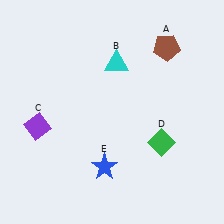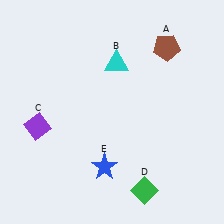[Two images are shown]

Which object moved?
The green diamond (D) moved down.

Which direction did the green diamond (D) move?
The green diamond (D) moved down.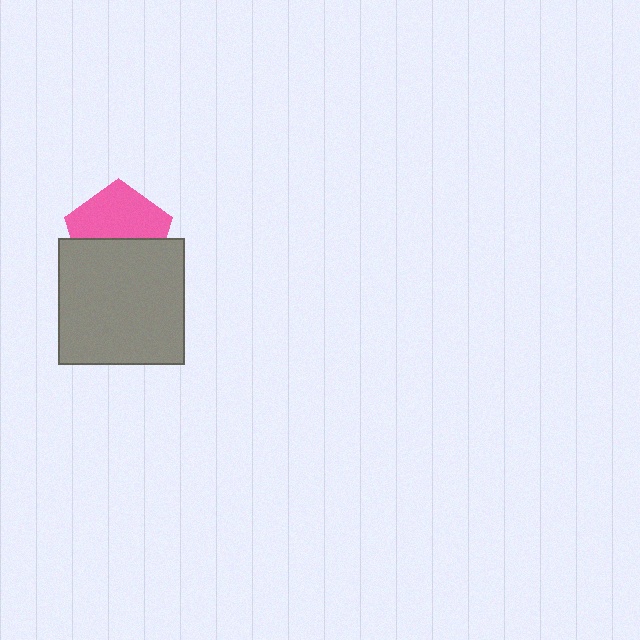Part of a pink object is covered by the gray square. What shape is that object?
It is a pentagon.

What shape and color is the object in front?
The object in front is a gray square.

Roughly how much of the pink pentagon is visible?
About half of it is visible (roughly 54%).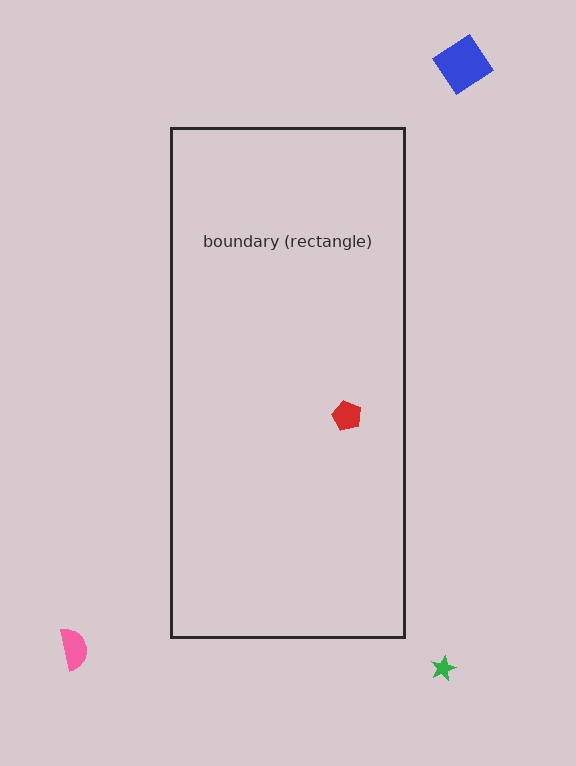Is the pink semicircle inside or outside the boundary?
Outside.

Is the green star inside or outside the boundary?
Outside.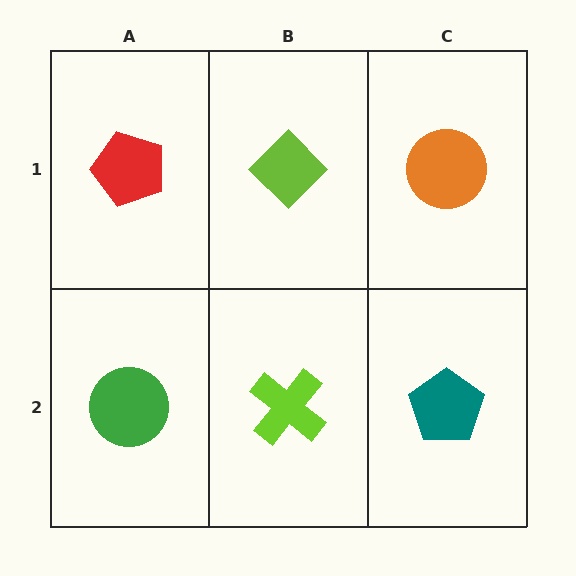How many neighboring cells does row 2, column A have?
2.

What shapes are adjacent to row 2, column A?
A red pentagon (row 1, column A), a lime cross (row 2, column B).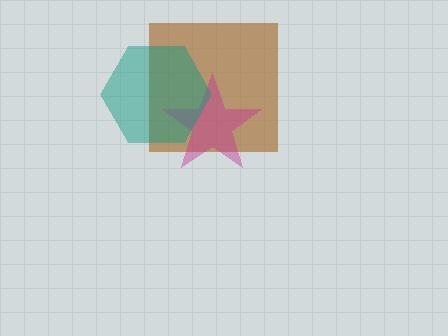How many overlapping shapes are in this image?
There are 3 overlapping shapes in the image.